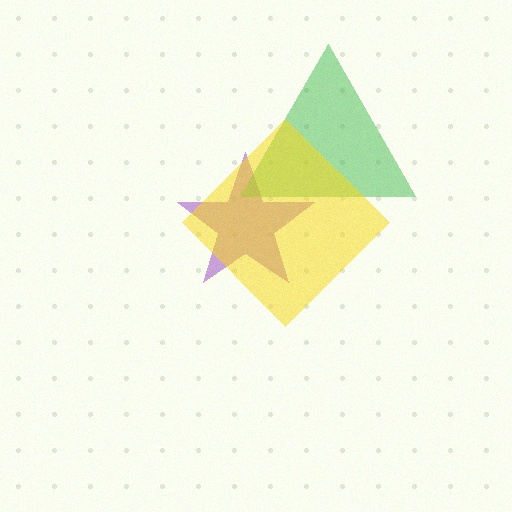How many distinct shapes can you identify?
There are 3 distinct shapes: a purple star, a green triangle, a yellow diamond.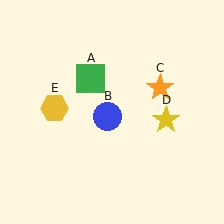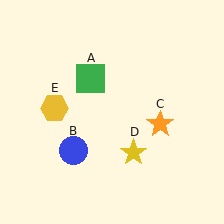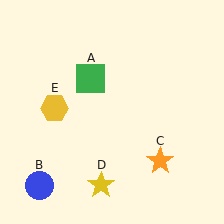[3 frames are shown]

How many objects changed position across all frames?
3 objects changed position: blue circle (object B), orange star (object C), yellow star (object D).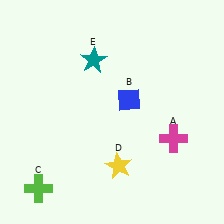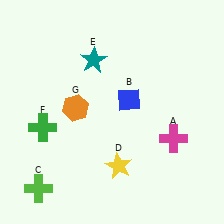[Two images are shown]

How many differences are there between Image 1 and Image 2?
There are 2 differences between the two images.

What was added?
A green cross (F), an orange hexagon (G) were added in Image 2.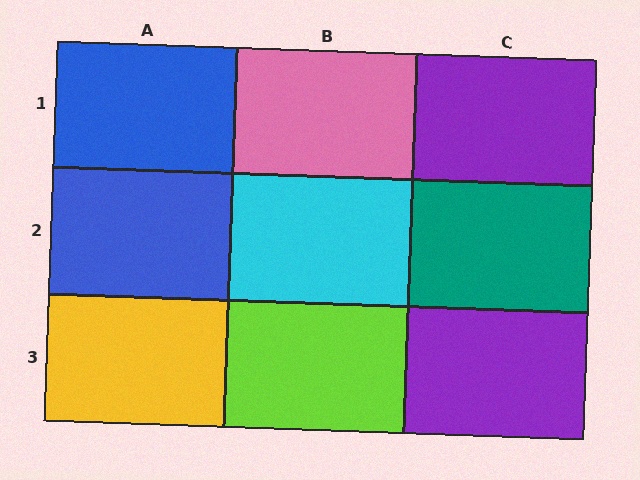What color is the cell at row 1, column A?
Blue.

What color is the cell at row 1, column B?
Pink.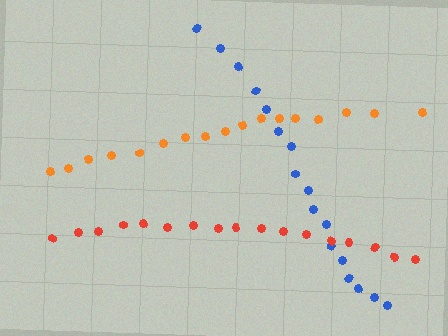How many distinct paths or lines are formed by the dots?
There are 3 distinct paths.